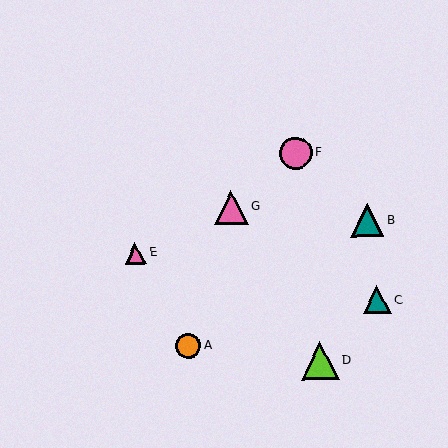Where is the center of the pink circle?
The center of the pink circle is at (296, 153).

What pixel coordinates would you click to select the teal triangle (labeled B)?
Click at (367, 221) to select the teal triangle B.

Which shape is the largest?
The lime triangle (labeled D) is the largest.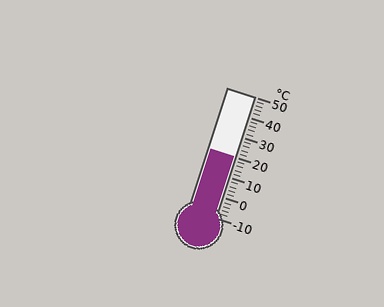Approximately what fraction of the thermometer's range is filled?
The thermometer is filled to approximately 50% of its range.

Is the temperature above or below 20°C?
The temperature is at 20°C.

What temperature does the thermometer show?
The thermometer shows approximately 20°C.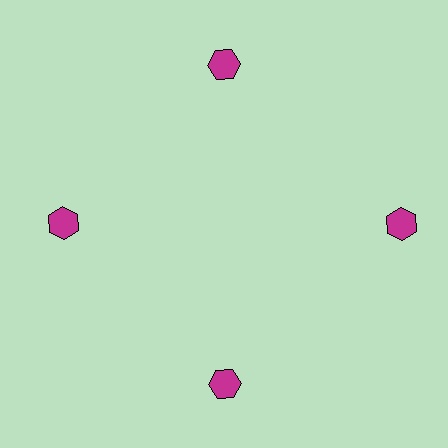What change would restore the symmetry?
The symmetry would be restored by moving it inward, back onto the ring so that all 4 hexagons sit at equal angles and equal distance from the center.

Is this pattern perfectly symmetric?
No. The 4 magenta hexagons are arranged in a ring, but one element near the 3 o'clock position is pushed outward from the center, breaking the 4-fold rotational symmetry.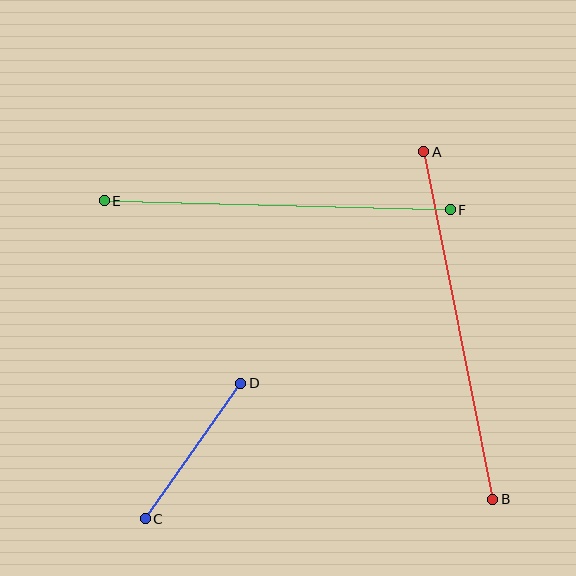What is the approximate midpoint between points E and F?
The midpoint is at approximately (277, 205) pixels.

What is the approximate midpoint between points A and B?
The midpoint is at approximately (458, 325) pixels.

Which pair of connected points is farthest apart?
Points A and B are farthest apart.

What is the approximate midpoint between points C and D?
The midpoint is at approximately (193, 451) pixels.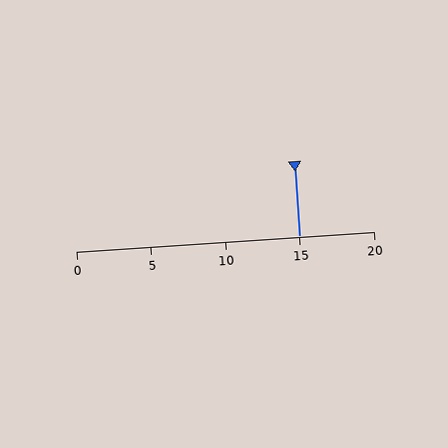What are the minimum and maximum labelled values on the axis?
The axis runs from 0 to 20.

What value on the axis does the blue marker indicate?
The marker indicates approximately 15.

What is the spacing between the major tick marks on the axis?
The major ticks are spaced 5 apart.